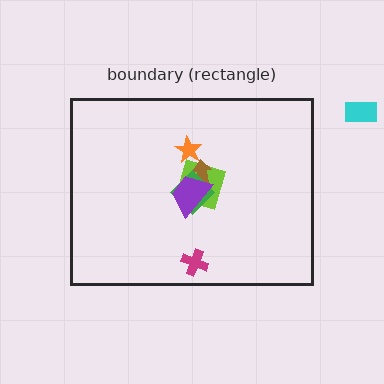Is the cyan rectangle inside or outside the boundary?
Outside.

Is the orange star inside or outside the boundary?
Inside.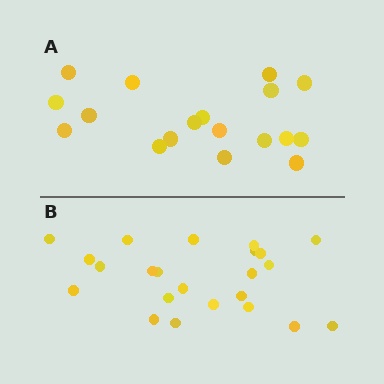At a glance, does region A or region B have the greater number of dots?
Region B (the bottom region) has more dots.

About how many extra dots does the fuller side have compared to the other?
Region B has about 5 more dots than region A.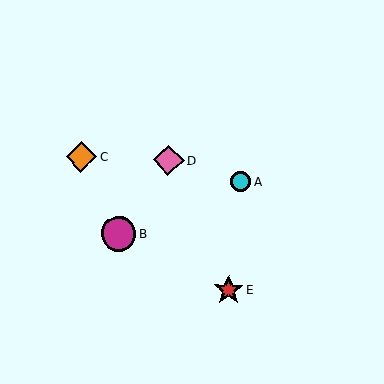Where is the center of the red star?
The center of the red star is at (229, 290).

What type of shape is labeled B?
Shape B is a magenta circle.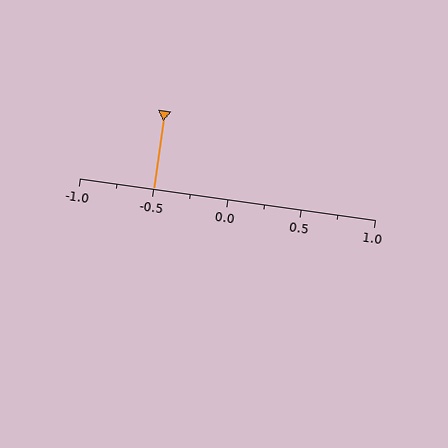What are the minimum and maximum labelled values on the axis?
The axis runs from -1.0 to 1.0.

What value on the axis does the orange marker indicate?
The marker indicates approximately -0.5.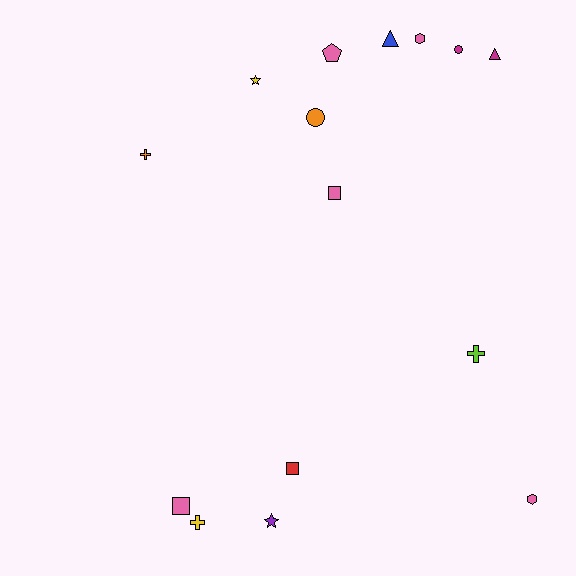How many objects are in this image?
There are 15 objects.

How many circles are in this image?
There are 2 circles.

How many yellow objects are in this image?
There are 2 yellow objects.